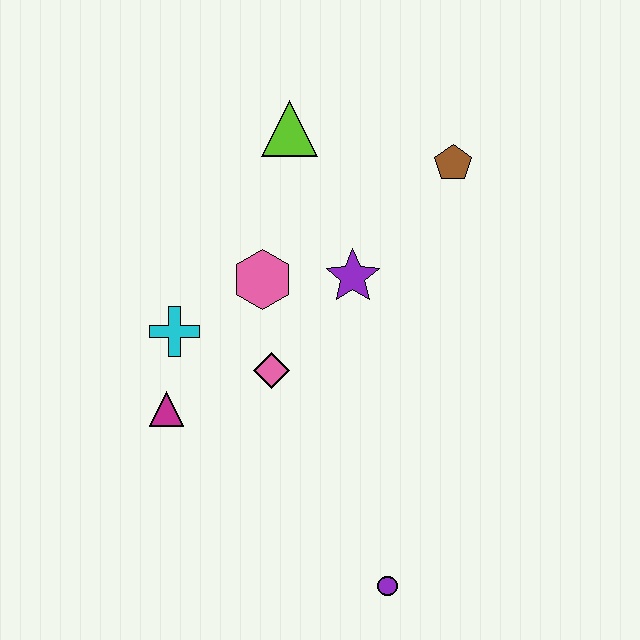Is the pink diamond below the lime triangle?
Yes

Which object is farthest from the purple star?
The purple circle is farthest from the purple star.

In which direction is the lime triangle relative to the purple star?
The lime triangle is above the purple star.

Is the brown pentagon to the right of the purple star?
Yes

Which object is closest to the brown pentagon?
The purple star is closest to the brown pentagon.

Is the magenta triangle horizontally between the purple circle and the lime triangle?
No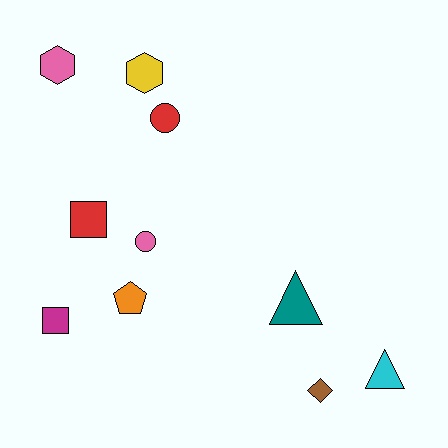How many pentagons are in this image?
There is 1 pentagon.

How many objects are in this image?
There are 10 objects.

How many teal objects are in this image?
There is 1 teal object.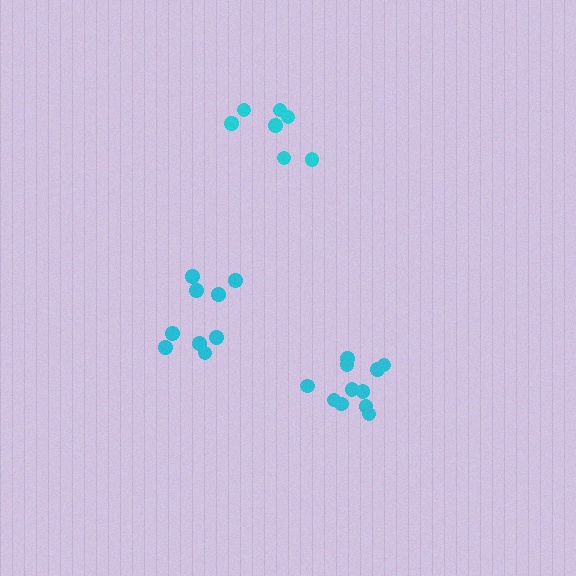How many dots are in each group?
Group 1: 9 dots, Group 2: 11 dots, Group 3: 7 dots (27 total).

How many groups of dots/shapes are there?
There are 3 groups.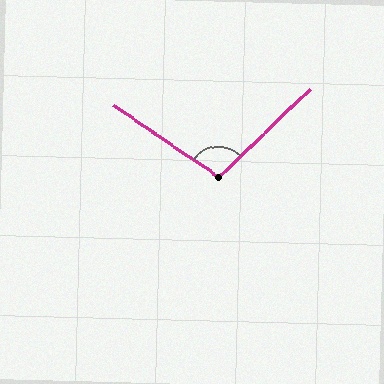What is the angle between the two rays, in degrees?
Approximately 102 degrees.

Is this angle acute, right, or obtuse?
It is obtuse.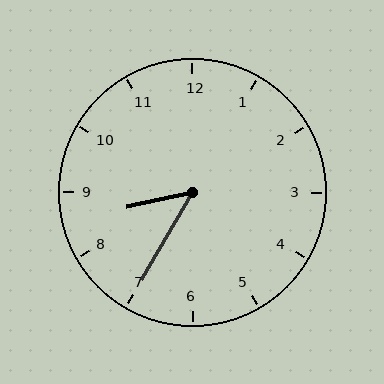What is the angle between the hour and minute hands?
Approximately 48 degrees.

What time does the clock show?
8:35.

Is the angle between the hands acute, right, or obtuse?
It is acute.